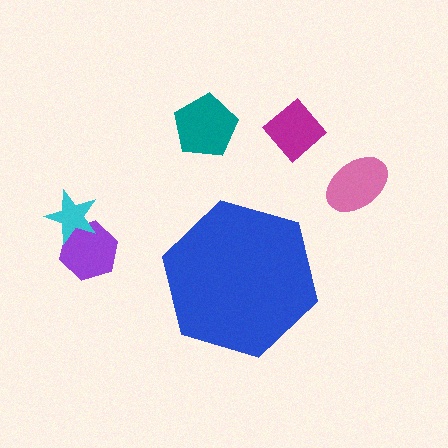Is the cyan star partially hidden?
No, the cyan star is fully visible.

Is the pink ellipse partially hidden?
No, the pink ellipse is fully visible.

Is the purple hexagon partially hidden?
No, the purple hexagon is fully visible.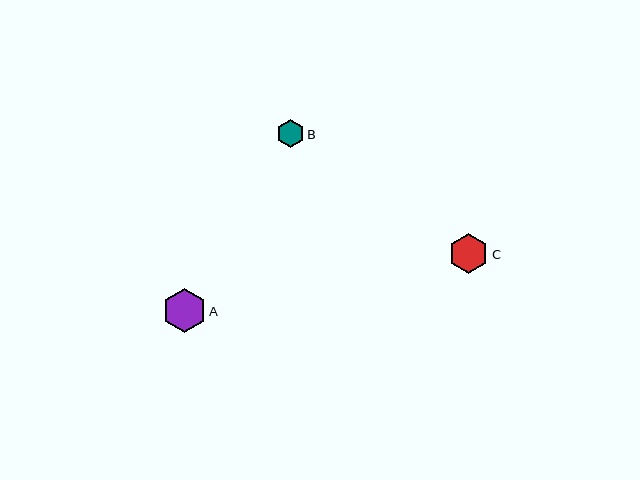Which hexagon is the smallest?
Hexagon B is the smallest with a size of approximately 28 pixels.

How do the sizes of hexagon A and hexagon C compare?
Hexagon A and hexagon C are approximately the same size.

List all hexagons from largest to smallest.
From largest to smallest: A, C, B.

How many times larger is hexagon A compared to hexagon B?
Hexagon A is approximately 1.6 times the size of hexagon B.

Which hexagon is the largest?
Hexagon A is the largest with a size of approximately 44 pixels.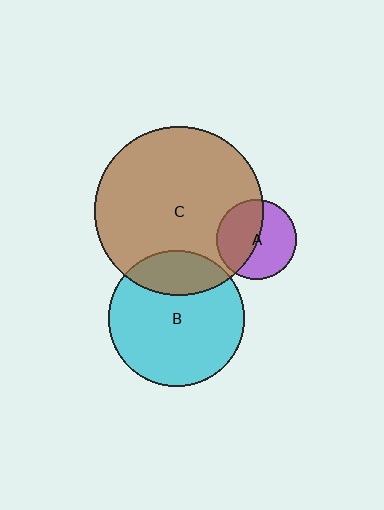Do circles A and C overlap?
Yes.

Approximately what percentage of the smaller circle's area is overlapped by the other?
Approximately 50%.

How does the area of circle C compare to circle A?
Approximately 4.5 times.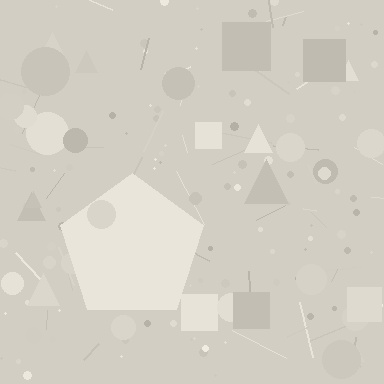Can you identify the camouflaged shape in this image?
The camouflaged shape is a pentagon.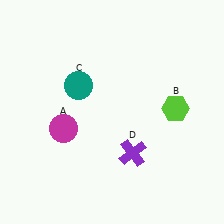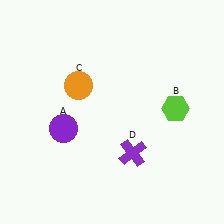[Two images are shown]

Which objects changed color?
A changed from magenta to purple. C changed from teal to orange.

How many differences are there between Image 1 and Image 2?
There are 2 differences between the two images.